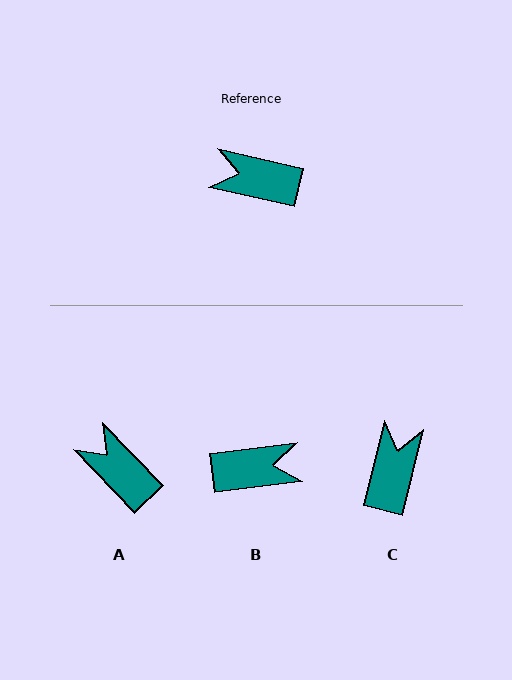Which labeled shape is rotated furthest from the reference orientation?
B, about 160 degrees away.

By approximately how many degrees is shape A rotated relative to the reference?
Approximately 33 degrees clockwise.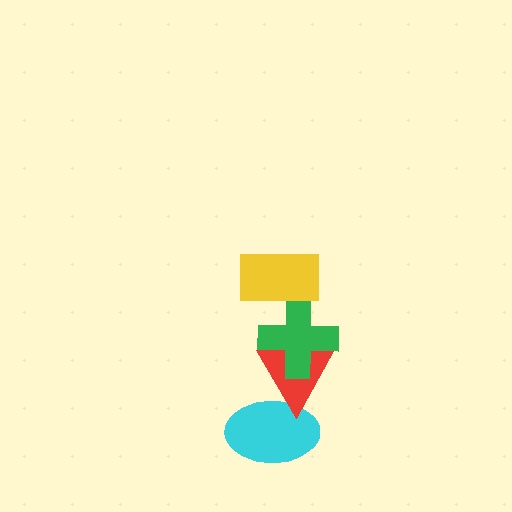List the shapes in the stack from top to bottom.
From top to bottom: the yellow rectangle, the green cross, the red triangle, the cyan ellipse.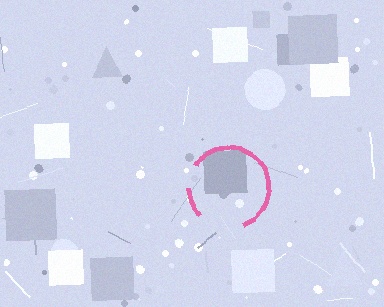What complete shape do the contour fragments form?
The contour fragments form a circle.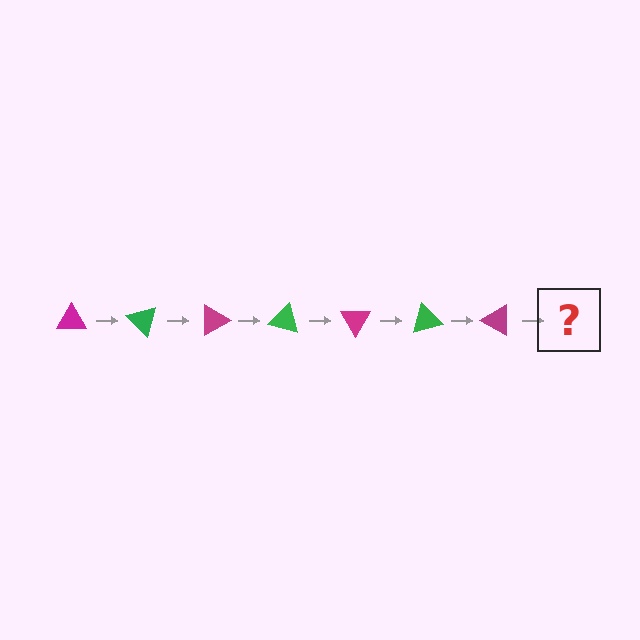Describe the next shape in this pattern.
It should be a green triangle, rotated 315 degrees from the start.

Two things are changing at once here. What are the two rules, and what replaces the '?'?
The two rules are that it rotates 45 degrees each step and the color cycles through magenta and green. The '?' should be a green triangle, rotated 315 degrees from the start.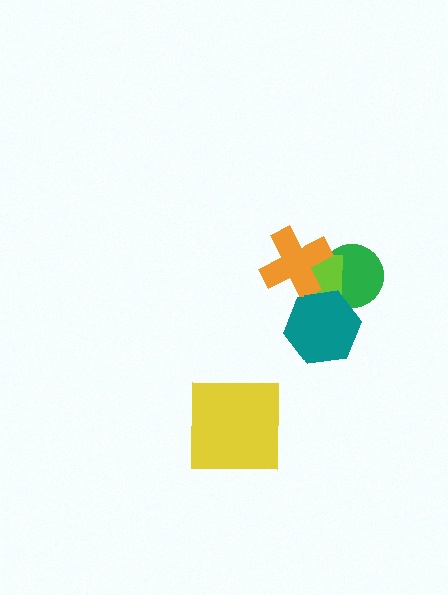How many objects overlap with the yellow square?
0 objects overlap with the yellow square.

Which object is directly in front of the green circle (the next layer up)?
The lime rectangle is directly in front of the green circle.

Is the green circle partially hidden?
Yes, it is partially covered by another shape.